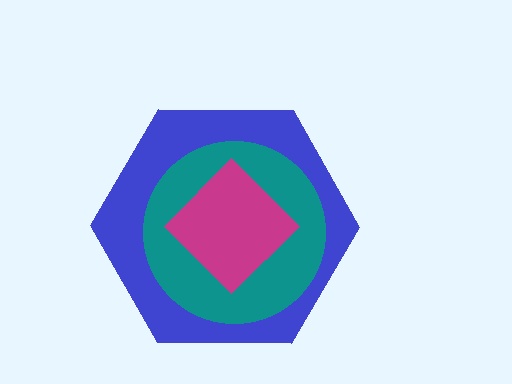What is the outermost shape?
The blue hexagon.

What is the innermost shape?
The magenta diamond.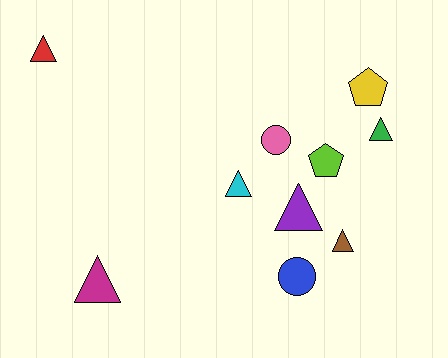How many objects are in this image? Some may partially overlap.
There are 10 objects.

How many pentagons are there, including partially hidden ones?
There are 2 pentagons.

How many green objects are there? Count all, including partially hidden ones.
There is 1 green object.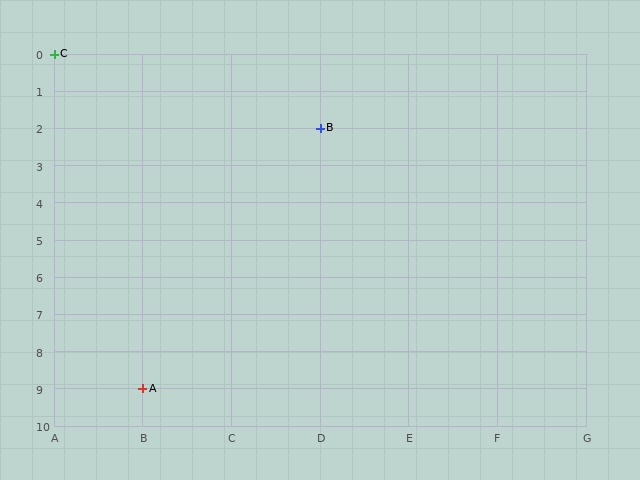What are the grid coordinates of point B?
Point B is at grid coordinates (D, 2).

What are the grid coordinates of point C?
Point C is at grid coordinates (A, 0).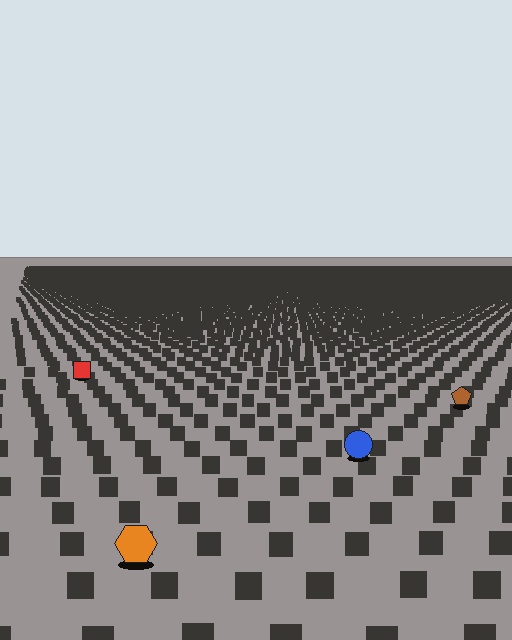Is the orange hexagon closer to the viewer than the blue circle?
Yes. The orange hexagon is closer — you can tell from the texture gradient: the ground texture is coarser near it.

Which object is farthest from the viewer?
The red square is farthest from the viewer. It appears smaller and the ground texture around it is denser.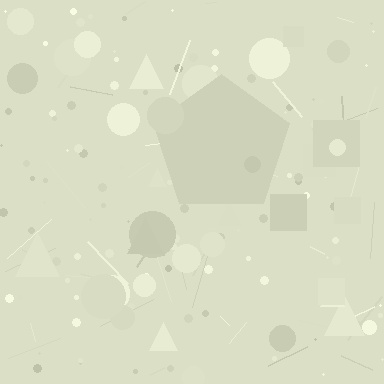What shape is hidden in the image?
A pentagon is hidden in the image.